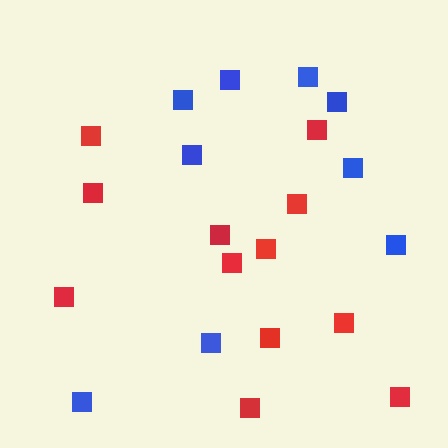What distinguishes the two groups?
There are 2 groups: one group of red squares (12) and one group of blue squares (9).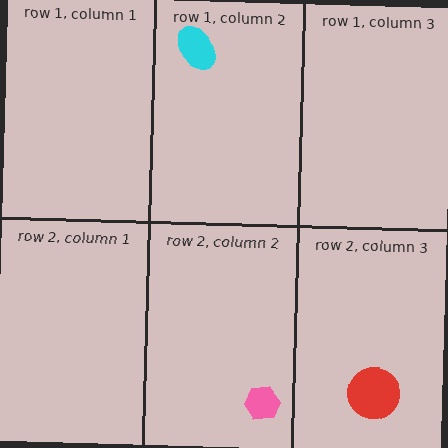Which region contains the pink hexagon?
The row 2, column 2 region.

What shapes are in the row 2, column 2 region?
The pink hexagon.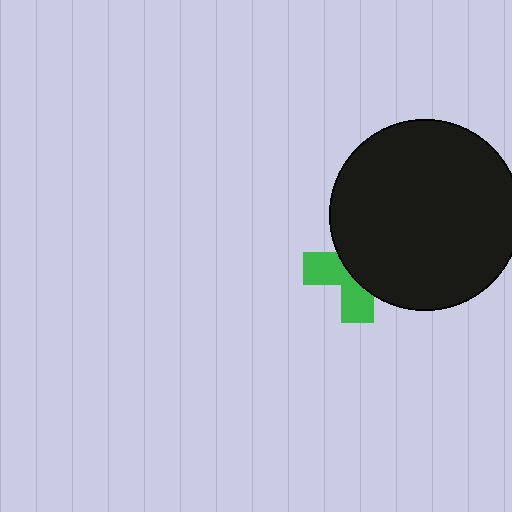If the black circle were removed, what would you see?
You would see the complete green cross.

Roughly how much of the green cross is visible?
A small part of it is visible (roughly 43%).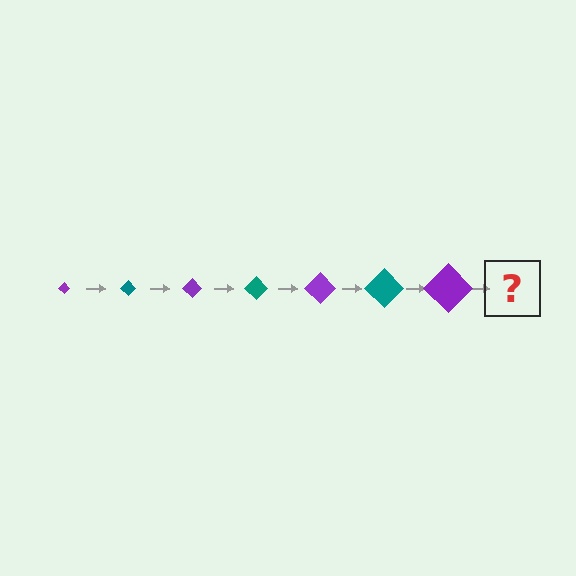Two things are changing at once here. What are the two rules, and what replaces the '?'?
The two rules are that the diamond grows larger each step and the color cycles through purple and teal. The '?' should be a teal diamond, larger than the previous one.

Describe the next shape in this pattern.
It should be a teal diamond, larger than the previous one.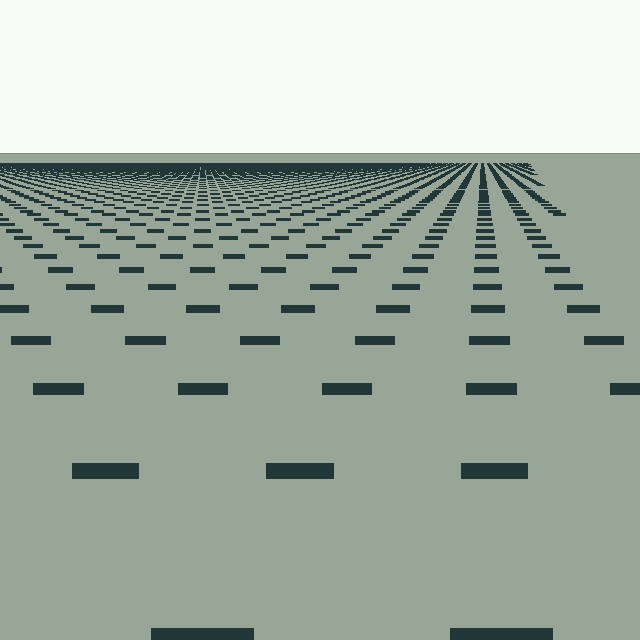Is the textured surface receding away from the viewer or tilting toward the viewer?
The surface is receding away from the viewer. Texture elements get smaller and denser toward the top.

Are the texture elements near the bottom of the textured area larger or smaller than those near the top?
Larger. Near the bottom, elements are closer to the viewer and appear at a bigger on-screen size.